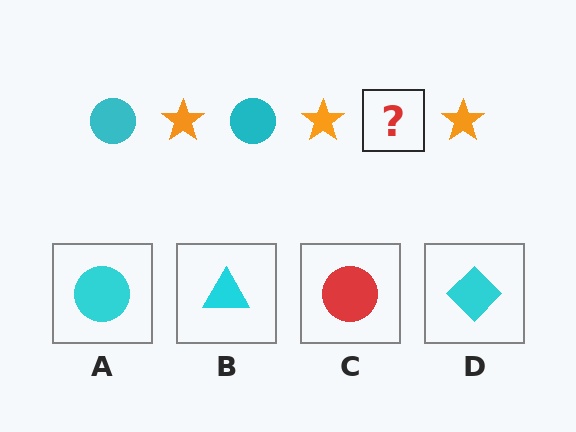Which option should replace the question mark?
Option A.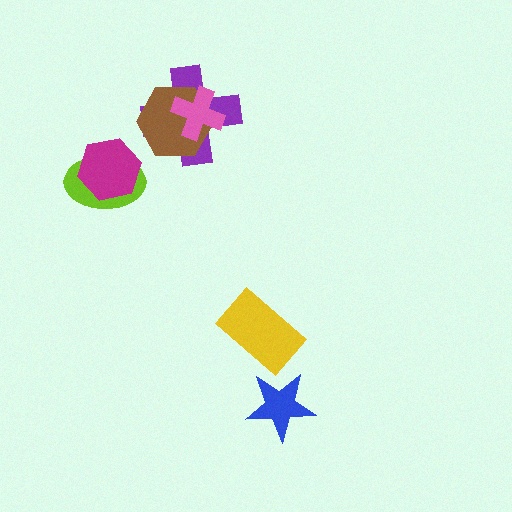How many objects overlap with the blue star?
0 objects overlap with the blue star.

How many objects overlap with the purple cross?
2 objects overlap with the purple cross.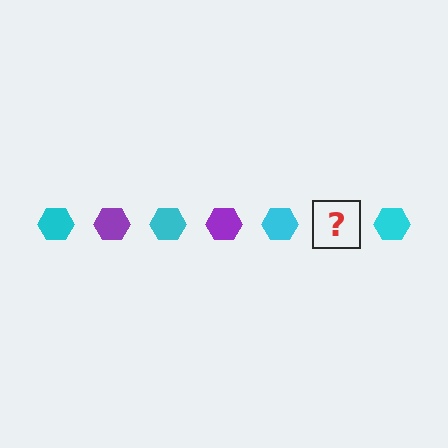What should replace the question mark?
The question mark should be replaced with a purple hexagon.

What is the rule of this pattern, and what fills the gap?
The rule is that the pattern cycles through cyan, purple hexagons. The gap should be filled with a purple hexagon.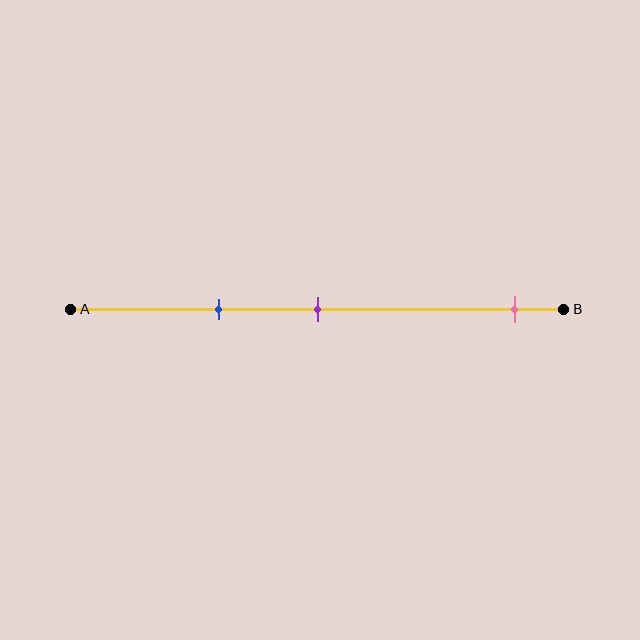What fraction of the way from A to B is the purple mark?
The purple mark is approximately 50% (0.5) of the way from A to B.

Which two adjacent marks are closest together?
The blue and purple marks are the closest adjacent pair.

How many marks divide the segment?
There are 3 marks dividing the segment.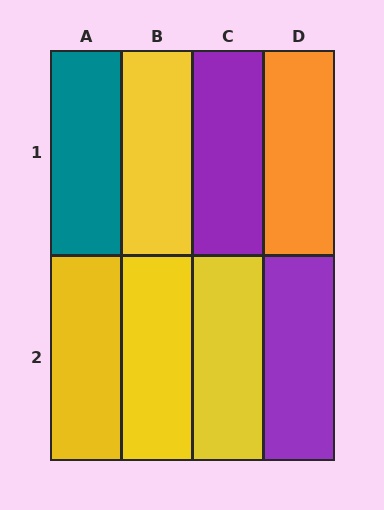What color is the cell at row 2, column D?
Purple.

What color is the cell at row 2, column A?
Yellow.